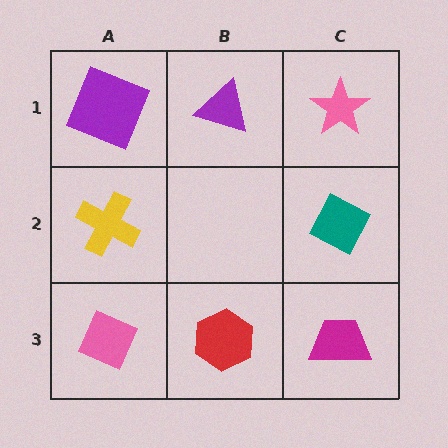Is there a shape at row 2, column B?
No, that cell is empty.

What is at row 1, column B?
A purple triangle.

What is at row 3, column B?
A red hexagon.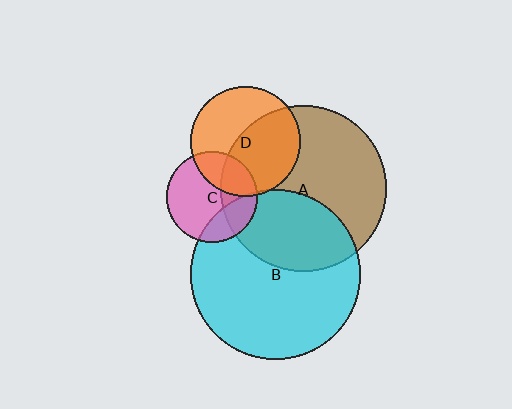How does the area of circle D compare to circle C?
Approximately 1.5 times.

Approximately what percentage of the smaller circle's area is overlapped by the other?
Approximately 35%.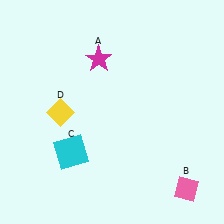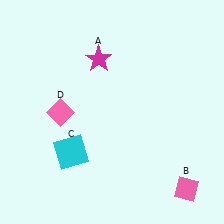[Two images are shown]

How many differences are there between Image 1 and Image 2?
There is 1 difference between the two images.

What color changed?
The diamond (D) changed from yellow in Image 1 to pink in Image 2.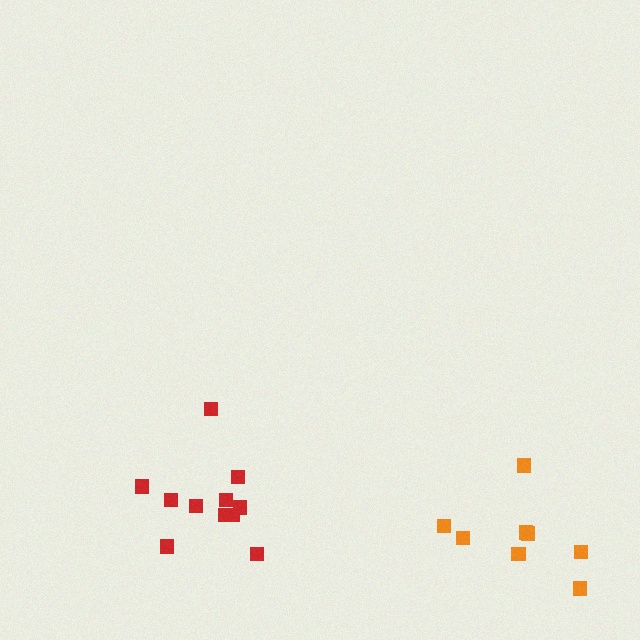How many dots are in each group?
Group 1: 11 dots, Group 2: 8 dots (19 total).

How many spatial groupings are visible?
There are 2 spatial groupings.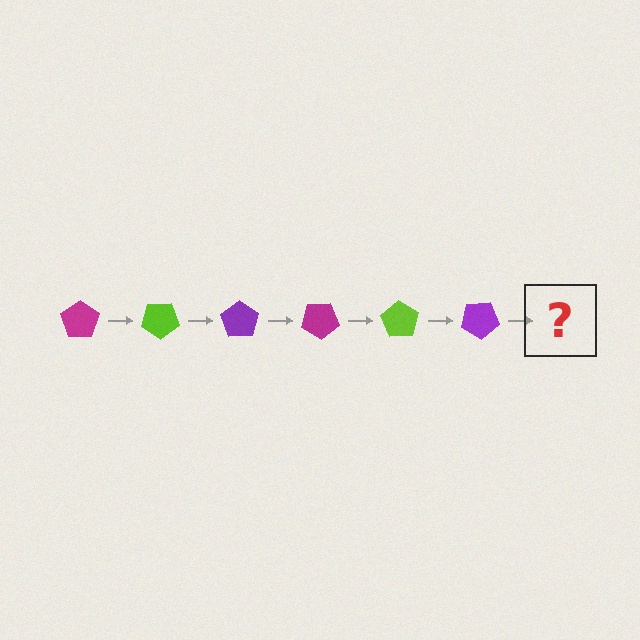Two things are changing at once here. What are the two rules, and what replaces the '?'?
The two rules are that it rotates 35 degrees each step and the color cycles through magenta, lime, and purple. The '?' should be a magenta pentagon, rotated 210 degrees from the start.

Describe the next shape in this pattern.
It should be a magenta pentagon, rotated 210 degrees from the start.